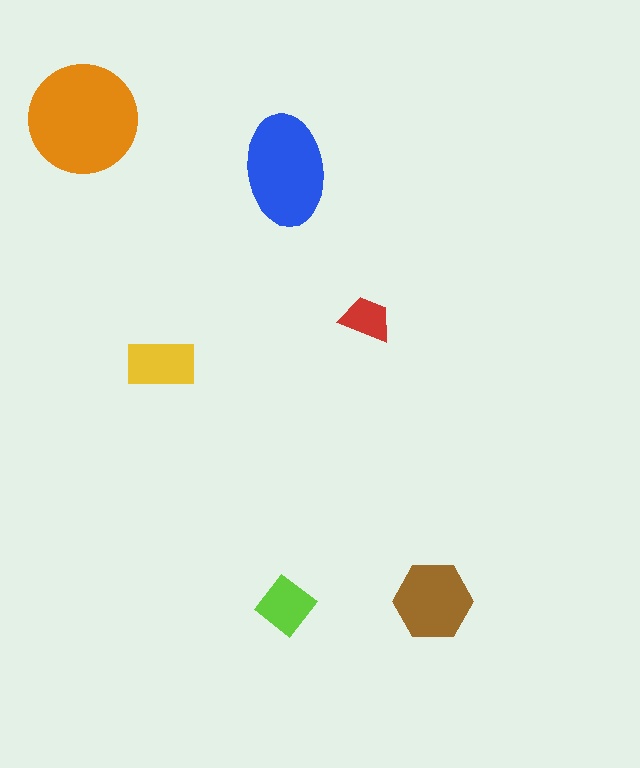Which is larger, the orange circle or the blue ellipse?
The orange circle.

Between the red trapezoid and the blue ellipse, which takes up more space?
The blue ellipse.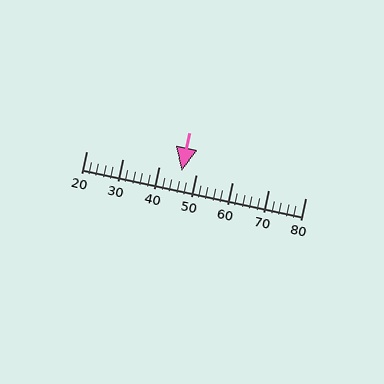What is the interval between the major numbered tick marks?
The major tick marks are spaced 10 units apart.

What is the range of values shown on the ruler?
The ruler shows values from 20 to 80.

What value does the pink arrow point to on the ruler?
The pink arrow points to approximately 46.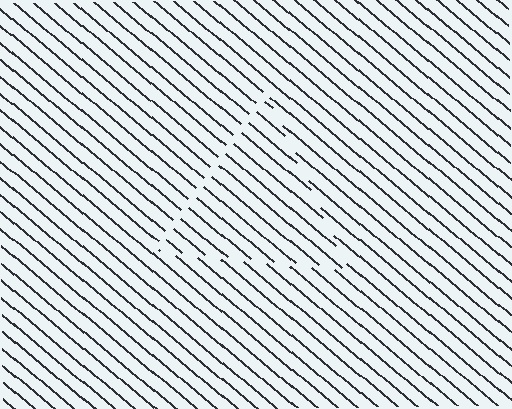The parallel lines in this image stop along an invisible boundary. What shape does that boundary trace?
An illusory triangle. The interior of the shape contains the same grating, shifted by half a period — the contour is defined by the phase discontinuity where line-ends from the inner and outer gratings abut.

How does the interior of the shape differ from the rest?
The interior of the shape contains the same grating, shifted by half a period — the contour is defined by the phase discontinuity where line-ends from the inner and outer gratings abut.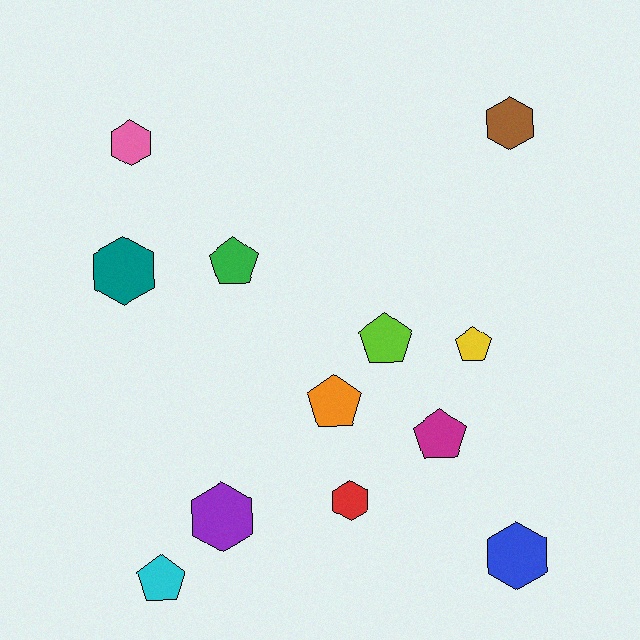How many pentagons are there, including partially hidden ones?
There are 6 pentagons.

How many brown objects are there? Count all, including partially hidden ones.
There is 1 brown object.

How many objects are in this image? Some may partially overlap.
There are 12 objects.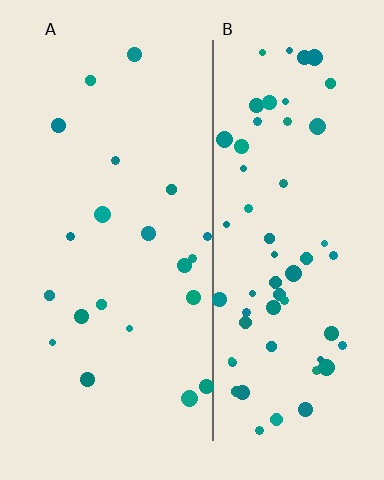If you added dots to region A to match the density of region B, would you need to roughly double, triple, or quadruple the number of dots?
Approximately triple.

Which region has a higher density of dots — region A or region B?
B (the right).